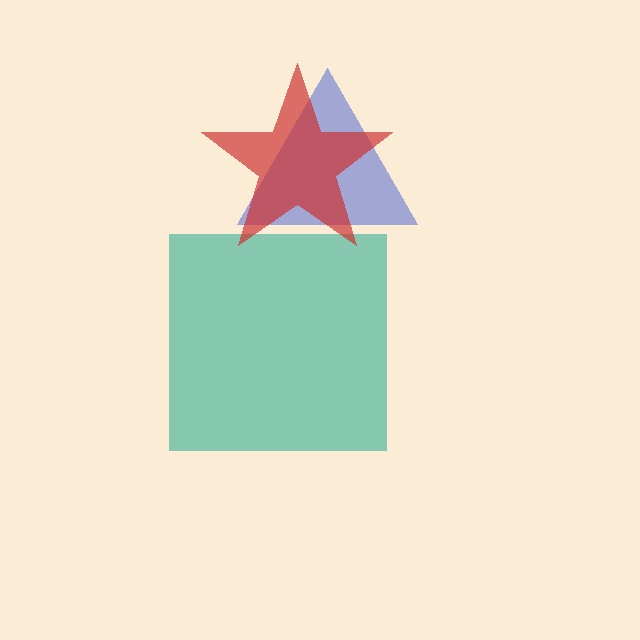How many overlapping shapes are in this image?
There are 3 overlapping shapes in the image.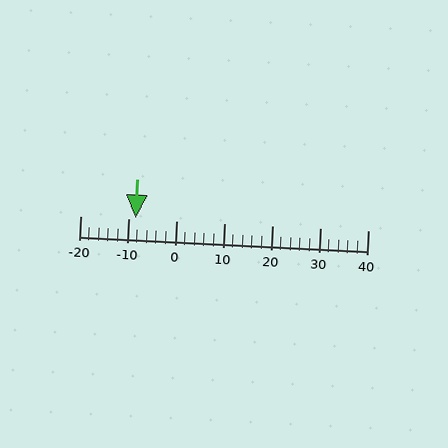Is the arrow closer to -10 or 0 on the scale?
The arrow is closer to -10.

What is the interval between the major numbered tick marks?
The major tick marks are spaced 10 units apart.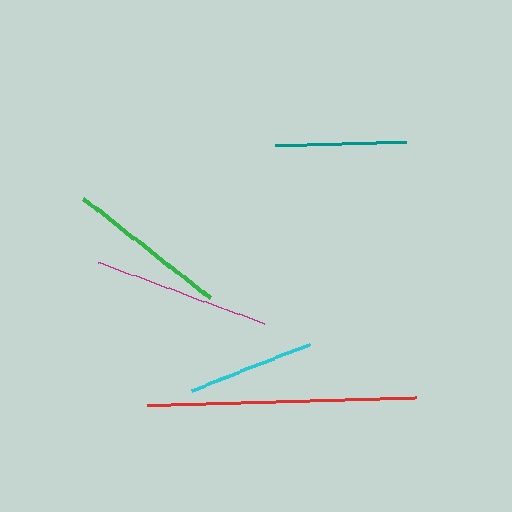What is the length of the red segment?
The red segment is approximately 269 pixels long.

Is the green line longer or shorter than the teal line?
The green line is longer than the teal line.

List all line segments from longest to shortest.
From longest to shortest: red, magenta, green, teal, cyan.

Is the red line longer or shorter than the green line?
The red line is longer than the green line.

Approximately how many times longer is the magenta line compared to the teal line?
The magenta line is approximately 1.3 times the length of the teal line.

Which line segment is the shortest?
The cyan line is the shortest at approximately 127 pixels.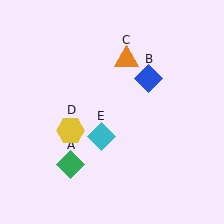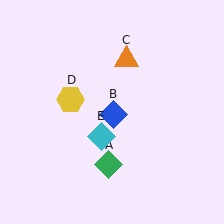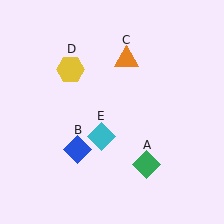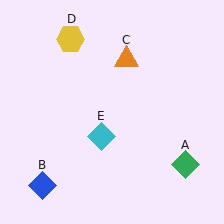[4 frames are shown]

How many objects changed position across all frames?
3 objects changed position: green diamond (object A), blue diamond (object B), yellow hexagon (object D).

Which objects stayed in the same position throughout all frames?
Orange triangle (object C) and cyan diamond (object E) remained stationary.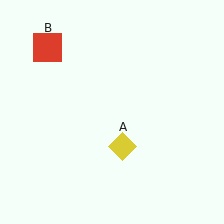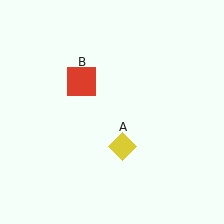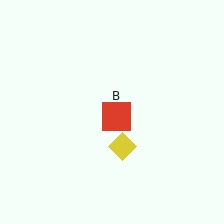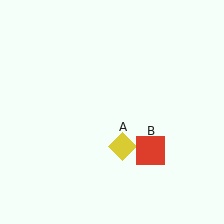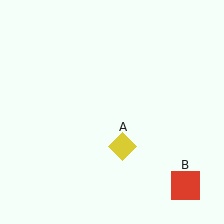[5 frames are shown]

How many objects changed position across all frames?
1 object changed position: red square (object B).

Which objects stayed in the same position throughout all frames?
Yellow diamond (object A) remained stationary.